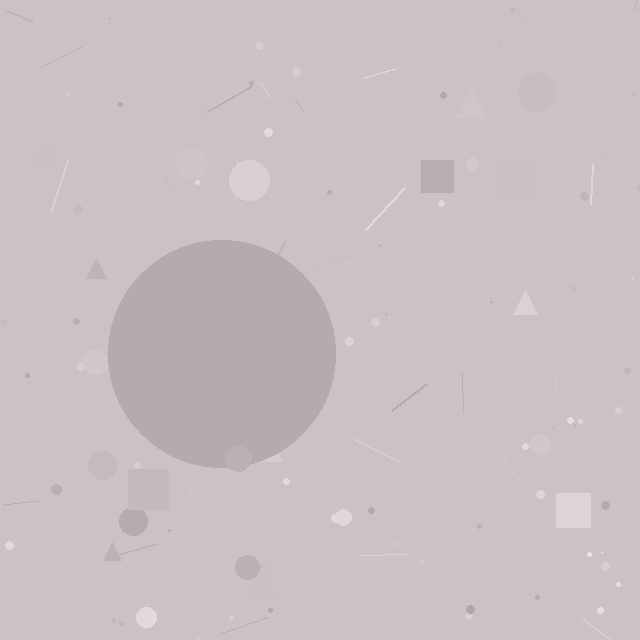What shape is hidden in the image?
A circle is hidden in the image.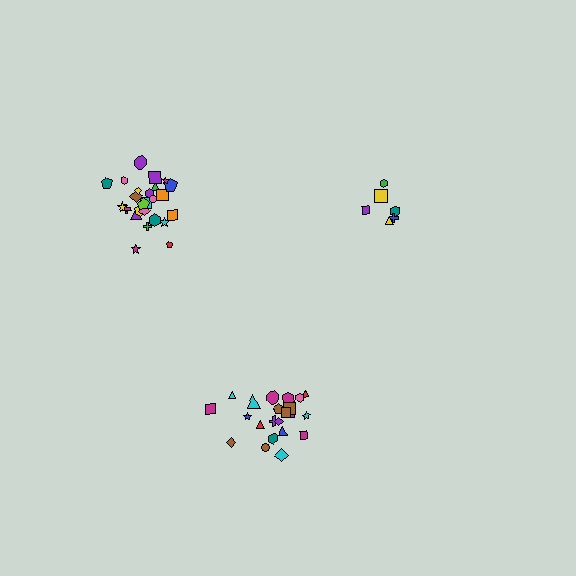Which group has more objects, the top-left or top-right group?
The top-left group.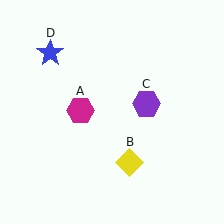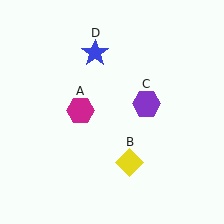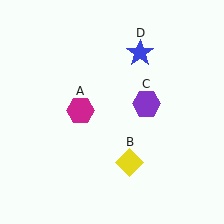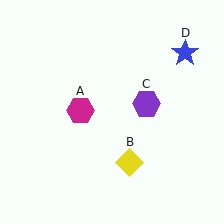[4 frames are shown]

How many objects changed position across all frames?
1 object changed position: blue star (object D).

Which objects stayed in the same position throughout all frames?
Magenta hexagon (object A) and yellow diamond (object B) and purple hexagon (object C) remained stationary.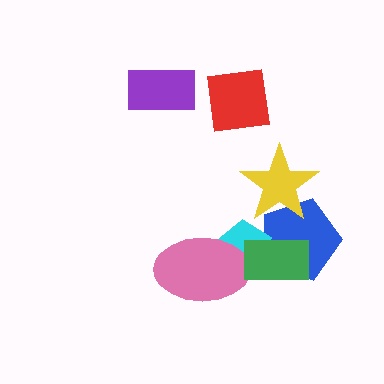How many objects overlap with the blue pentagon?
3 objects overlap with the blue pentagon.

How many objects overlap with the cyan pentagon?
3 objects overlap with the cyan pentagon.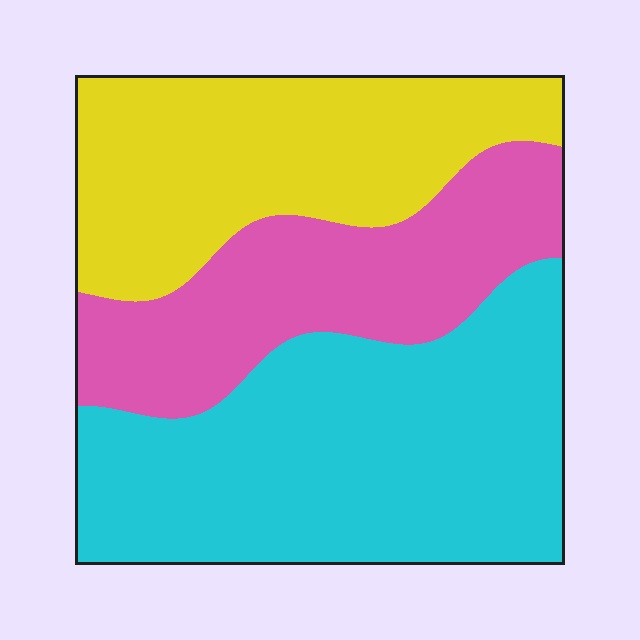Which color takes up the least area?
Pink, at roughly 25%.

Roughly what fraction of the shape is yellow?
Yellow takes up about one third (1/3) of the shape.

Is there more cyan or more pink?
Cyan.